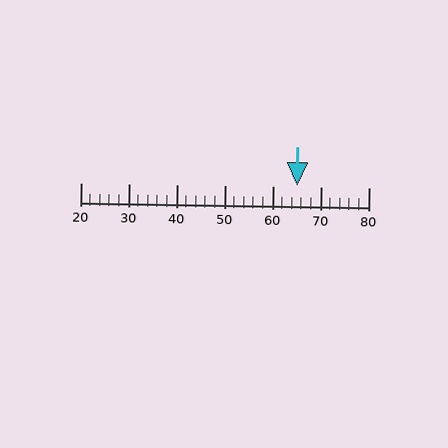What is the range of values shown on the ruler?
The ruler shows values from 20 to 80.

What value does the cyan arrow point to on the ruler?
The cyan arrow points to approximately 65.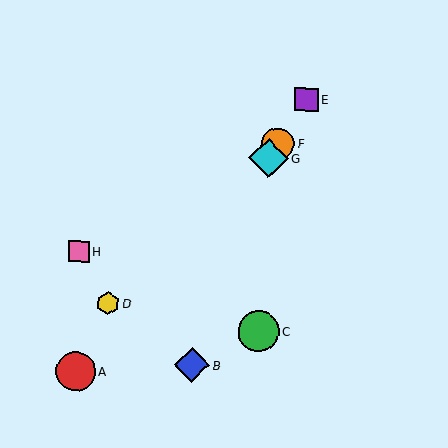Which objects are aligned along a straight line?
Objects E, F, G are aligned along a straight line.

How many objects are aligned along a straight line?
3 objects (E, F, G) are aligned along a straight line.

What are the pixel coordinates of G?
Object G is at (269, 158).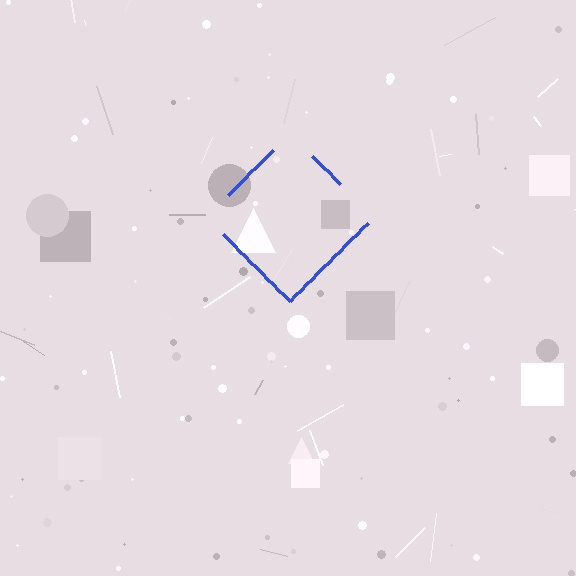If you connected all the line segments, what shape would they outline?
They would outline a diamond.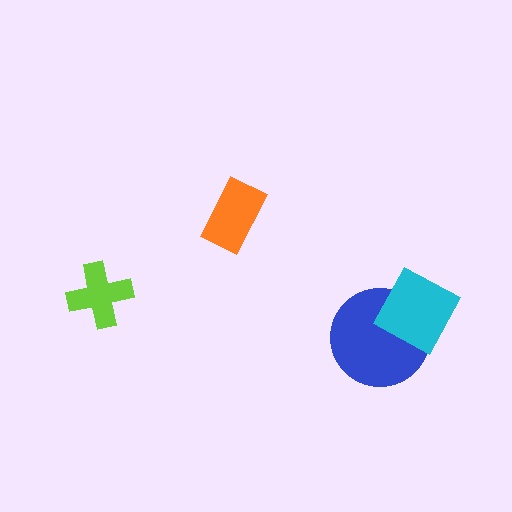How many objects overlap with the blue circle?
1 object overlaps with the blue circle.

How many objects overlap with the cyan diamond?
1 object overlaps with the cyan diamond.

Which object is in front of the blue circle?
The cyan diamond is in front of the blue circle.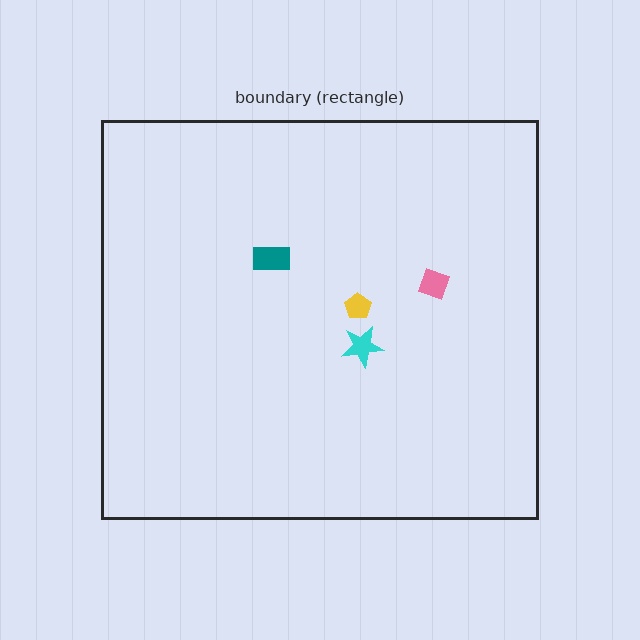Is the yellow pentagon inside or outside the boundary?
Inside.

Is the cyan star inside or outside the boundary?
Inside.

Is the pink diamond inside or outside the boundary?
Inside.